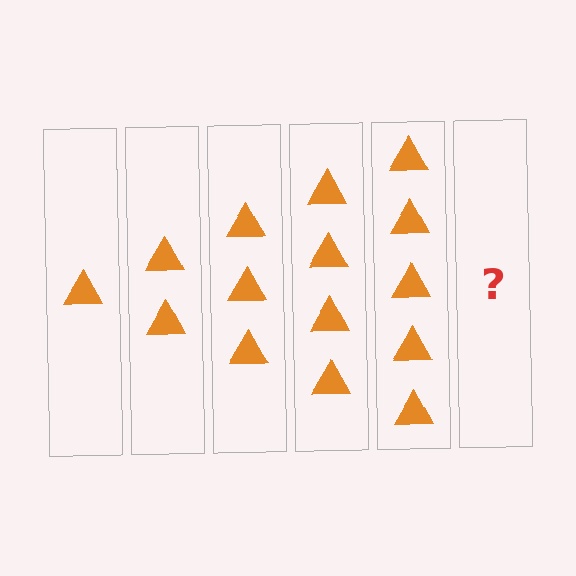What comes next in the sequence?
The next element should be 6 triangles.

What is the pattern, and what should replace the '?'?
The pattern is that each step adds one more triangle. The '?' should be 6 triangles.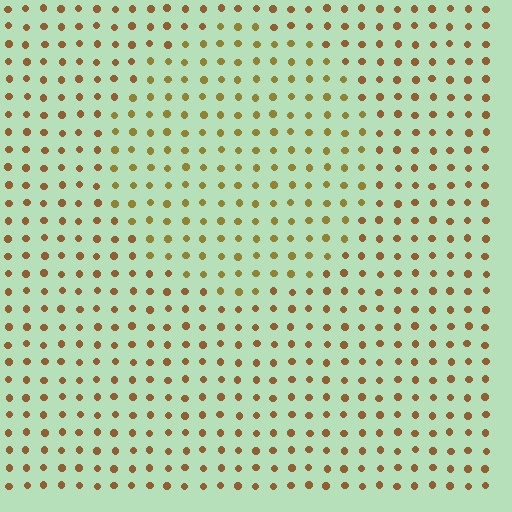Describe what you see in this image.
The image is filled with small brown elements in a uniform arrangement. A circle-shaped region is visible where the elements are tinted to a slightly different hue, forming a subtle color boundary.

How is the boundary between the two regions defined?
The boundary is defined purely by a slight shift in hue (about 23 degrees). Spacing, size, and orientation are identical on both sides.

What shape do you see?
I see a circle.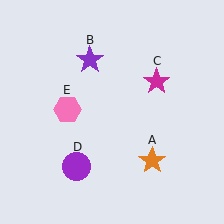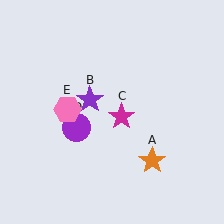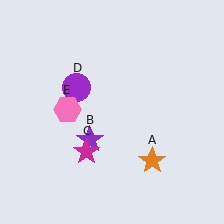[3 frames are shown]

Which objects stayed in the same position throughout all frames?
Orange star (object A) and pink hexagon (object E) remained stationary.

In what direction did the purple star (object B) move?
The purple star (object B) moved down.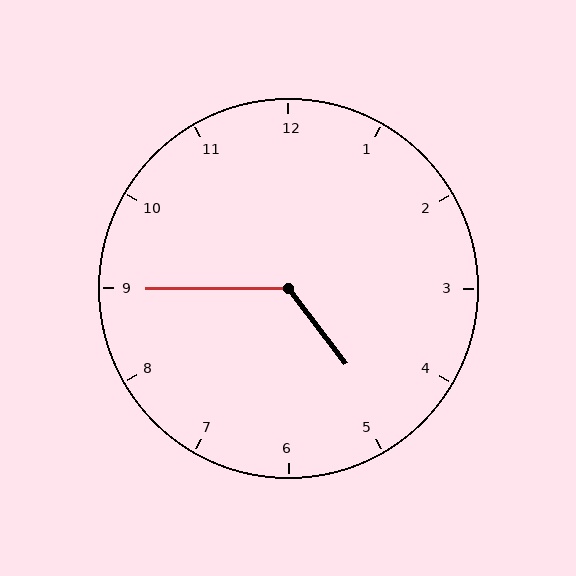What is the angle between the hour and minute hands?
Approximately 128 degrees.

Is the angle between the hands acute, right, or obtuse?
It is obtuse.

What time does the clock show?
4:45.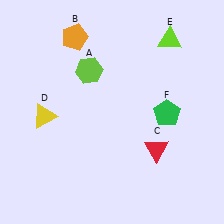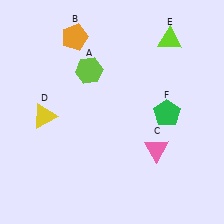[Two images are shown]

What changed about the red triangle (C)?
In Image 1, C is red. In Image 2, it changed to pink.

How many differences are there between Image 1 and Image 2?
There is 1 difference between the two images.